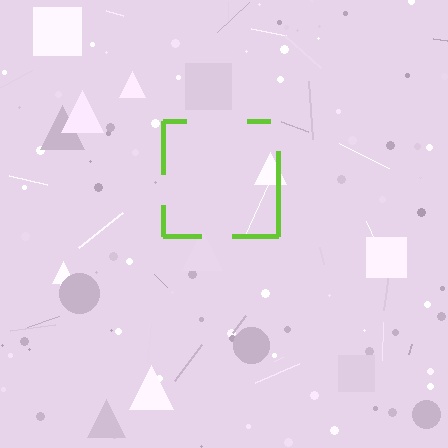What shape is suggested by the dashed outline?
The dashed outline suggests a square.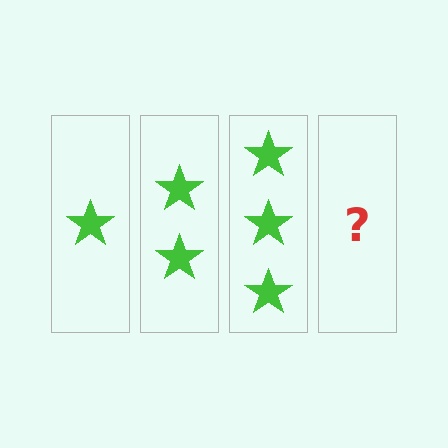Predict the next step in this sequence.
The next step is 4 stars.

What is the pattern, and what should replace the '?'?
The pattern is that each step adds one more star. The '?' should be 4 stars.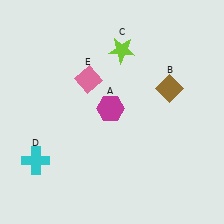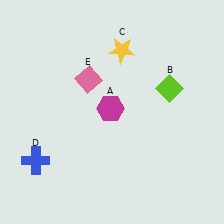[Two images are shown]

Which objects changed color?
B changed from brown to lime. C changed from lime to yellow. D changed from cyan to blue.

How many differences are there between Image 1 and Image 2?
There are 3 differences between the two images.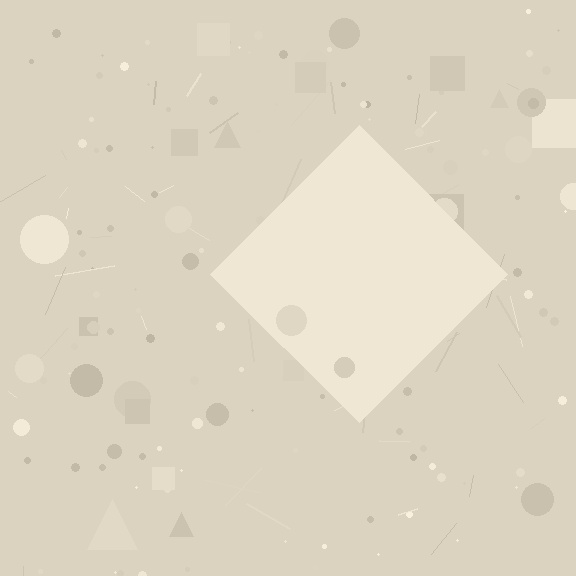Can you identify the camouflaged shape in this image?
The camouflaged shape is a diamond.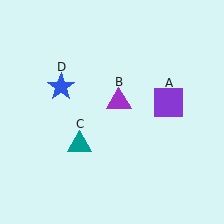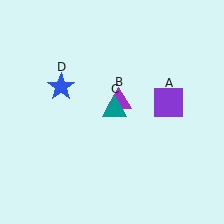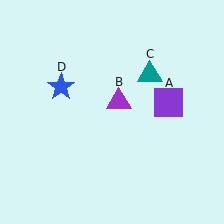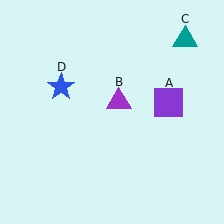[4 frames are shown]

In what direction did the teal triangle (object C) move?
The teal triangle (object C) moved up and to the right.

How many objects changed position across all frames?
1 object changed position: teal triangle (object C).